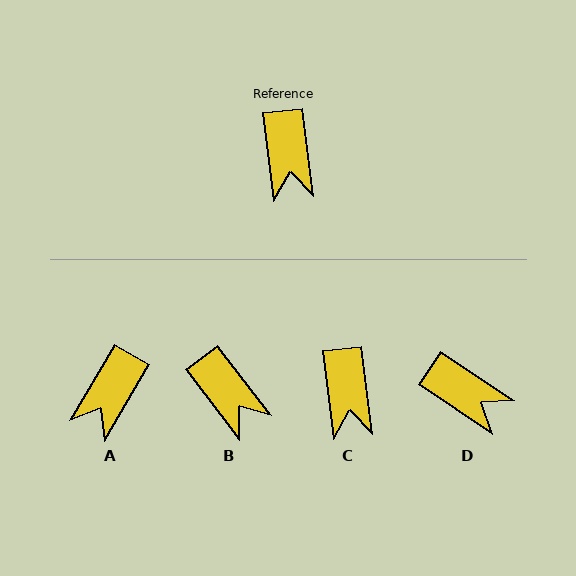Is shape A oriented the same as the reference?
No, it is off by about 37 degrees.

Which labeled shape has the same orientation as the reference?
C.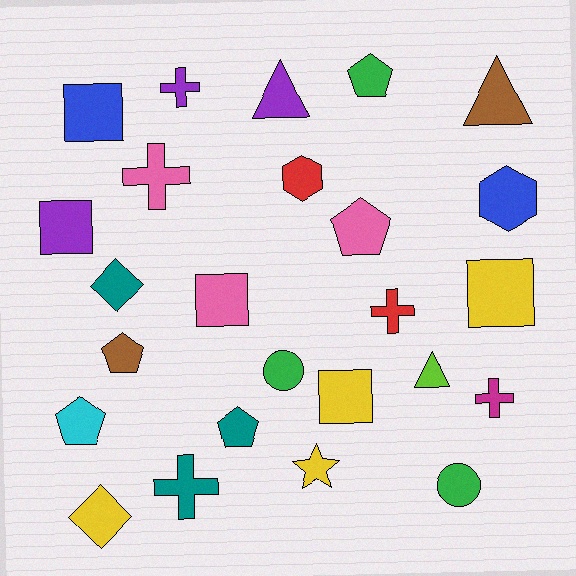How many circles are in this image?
There are 2 circles.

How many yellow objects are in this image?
There are 4 yellow objects.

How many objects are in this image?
There are 25 objects.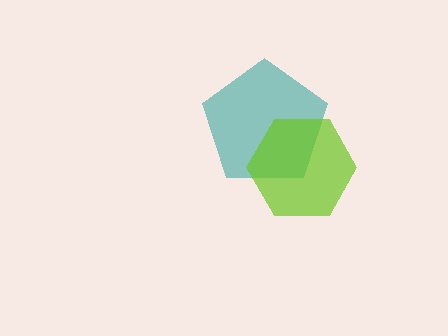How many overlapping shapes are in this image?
There are 2 overlapping shapes in the image.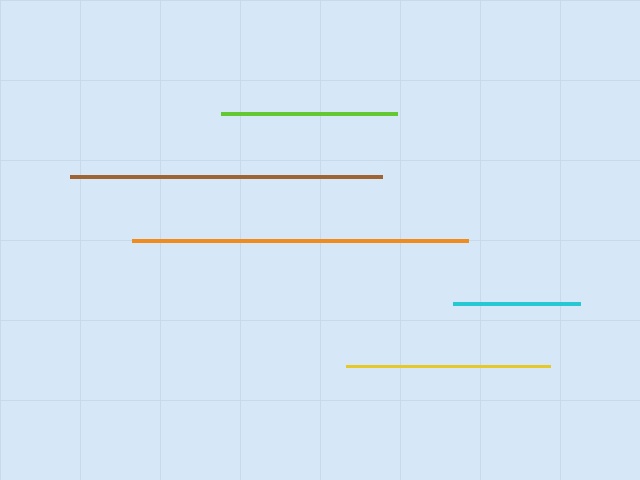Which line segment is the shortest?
The cyan line is the shortest at approximately 126 pixels.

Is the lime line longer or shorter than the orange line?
The orange line is longer than the lime line.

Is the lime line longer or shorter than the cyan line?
The lime line is longer than the cyan line.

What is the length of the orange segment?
The orange segment is approximately 336 pixels long.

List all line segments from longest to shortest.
From longest to shortest: orange, brown, yellow, lime, cyan.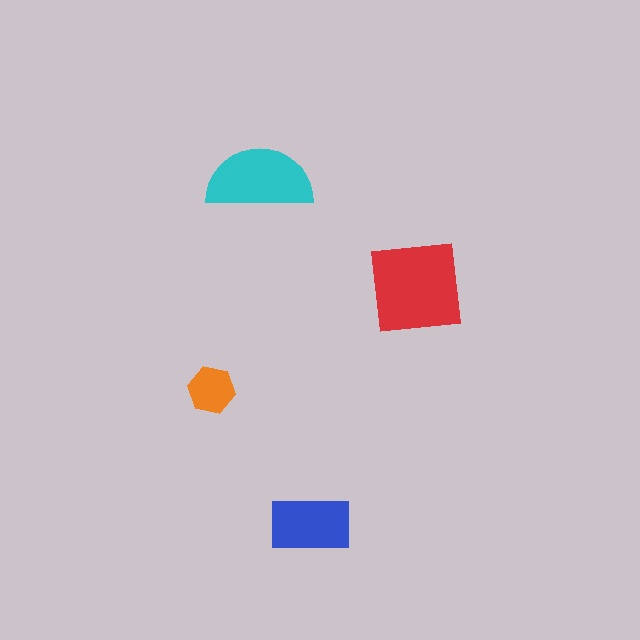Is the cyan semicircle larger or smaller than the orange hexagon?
Larger.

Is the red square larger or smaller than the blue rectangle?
Larger.